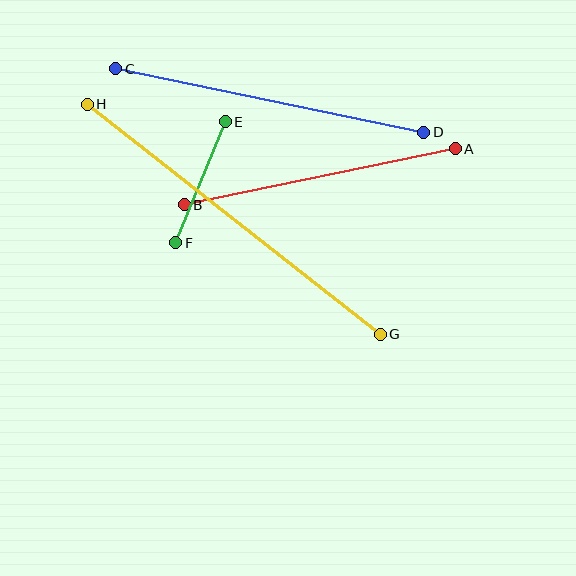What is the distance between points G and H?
The distance is approximately 372 pixels.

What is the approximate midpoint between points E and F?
The midpoint is at approximately (200, 182) pixels.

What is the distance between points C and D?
The distance is approximately 315 pixels.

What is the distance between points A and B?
The distance is approximately 277 pixels.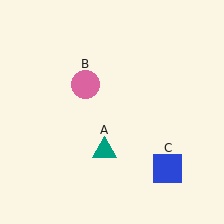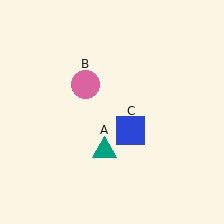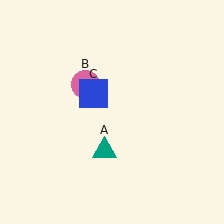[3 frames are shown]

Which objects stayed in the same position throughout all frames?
Teal triangle (object A) and pink circle (object B) remained stationary.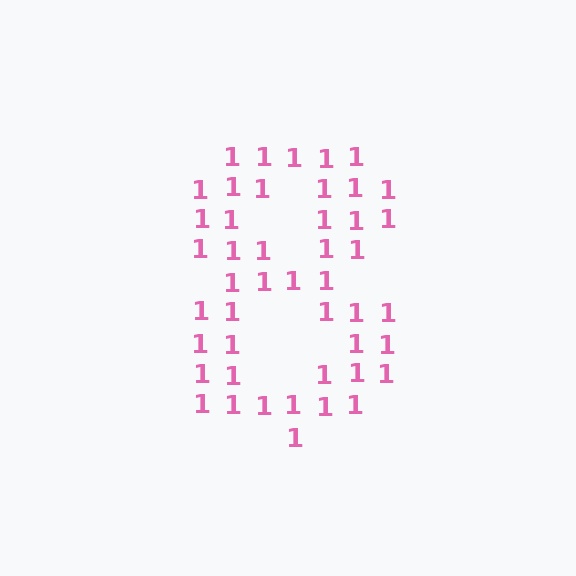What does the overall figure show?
The overall figure shows the digit 8.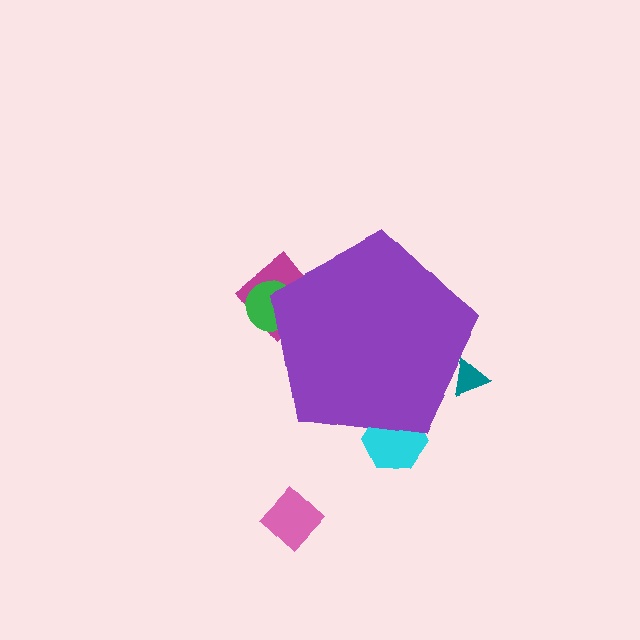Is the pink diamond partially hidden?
No, the pink diamond is fully visible.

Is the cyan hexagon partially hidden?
Yes, the cyan hexagon is partially hidden behind the purple pentagon.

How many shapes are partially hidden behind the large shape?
4 shapes are partially hidden.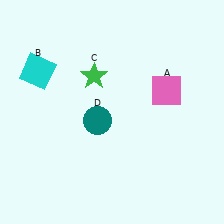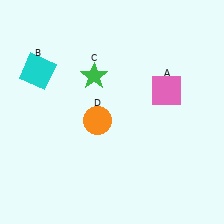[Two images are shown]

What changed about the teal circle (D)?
In Image 1, D is teal. In Image 2, it changed to orange.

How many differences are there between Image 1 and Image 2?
There is 1 difference between the two images.